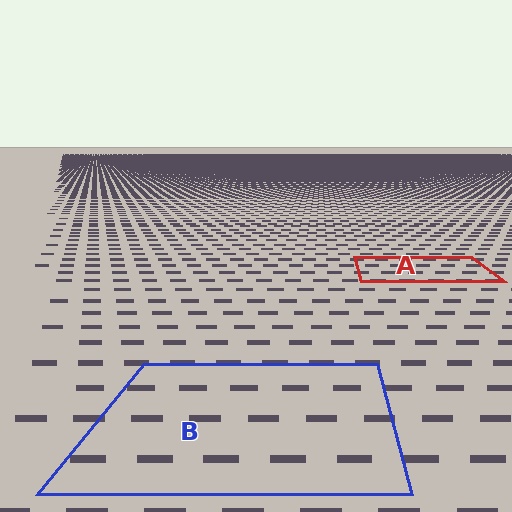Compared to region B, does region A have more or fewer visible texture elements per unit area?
Region A has more texture elements per unit area — they are packed more densely because it is farther away.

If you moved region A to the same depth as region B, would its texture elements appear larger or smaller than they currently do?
They would appear larger. At a closer depth, the same texture elements are projected at a bigger on-screen size.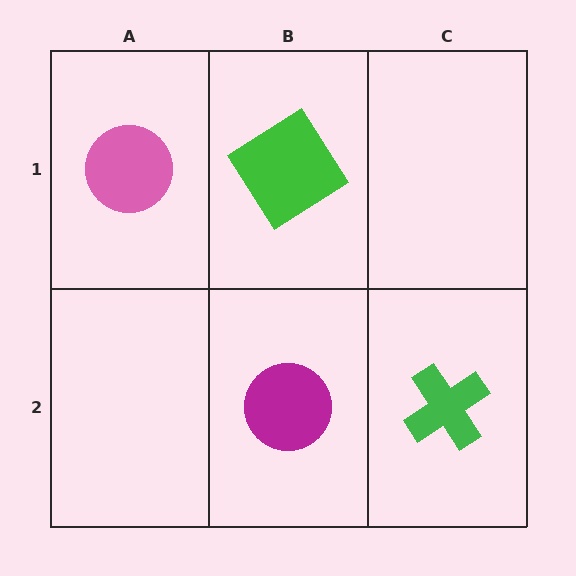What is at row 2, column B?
A magenta circle.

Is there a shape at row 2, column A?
No, that cell is empty.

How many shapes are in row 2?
2 shapes.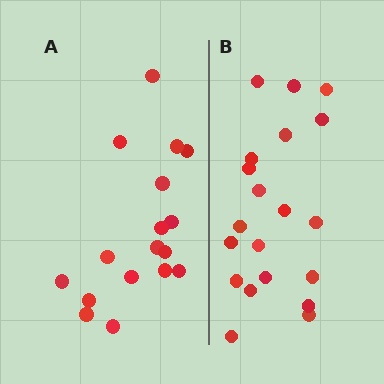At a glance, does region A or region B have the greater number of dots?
Region B (the right region) has more dots.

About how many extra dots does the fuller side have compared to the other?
Region B has just a few more — roughly 2 or 3 more dots than region A.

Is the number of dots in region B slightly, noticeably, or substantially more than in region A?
Region B has only slightly more — the two regions are fairly close. The ratio is roughly 1.2 to 1.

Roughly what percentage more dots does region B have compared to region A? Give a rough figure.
About 20% more.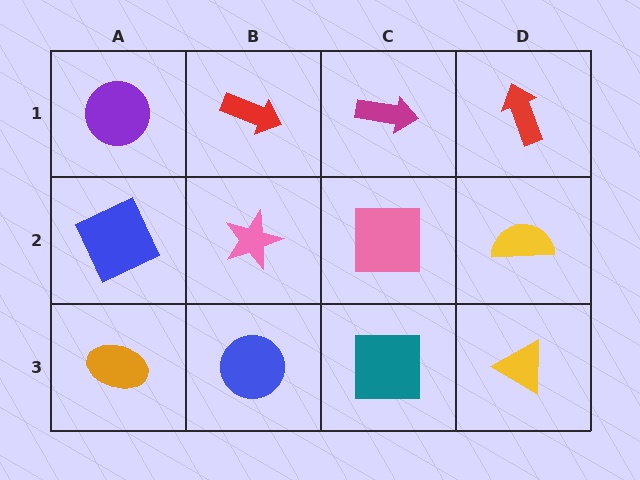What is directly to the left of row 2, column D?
A pink square.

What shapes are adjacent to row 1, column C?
A pink square (row 2, column C), a red arrow (row 1, column B), a red arrow (row 1, column D).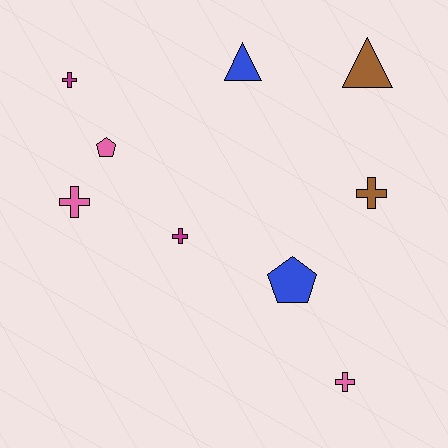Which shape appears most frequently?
Cross, with 5 objects.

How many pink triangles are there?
There are no pink triangles.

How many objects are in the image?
There are 9 objects.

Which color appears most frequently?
Pink, with 3 objects.